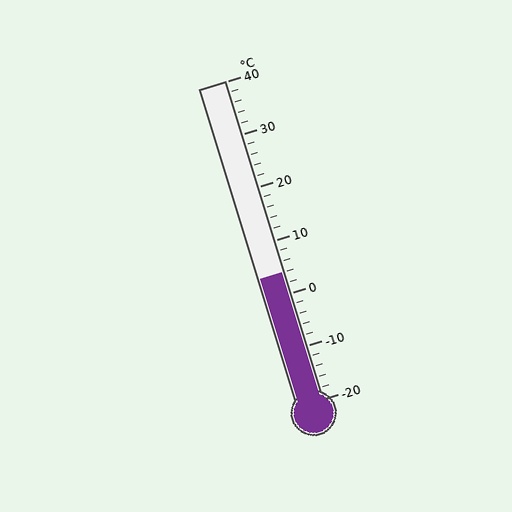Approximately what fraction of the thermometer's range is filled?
The thermometer is filled to approximately 40% of its range.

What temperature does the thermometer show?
The thermometer shows approximately 4°C.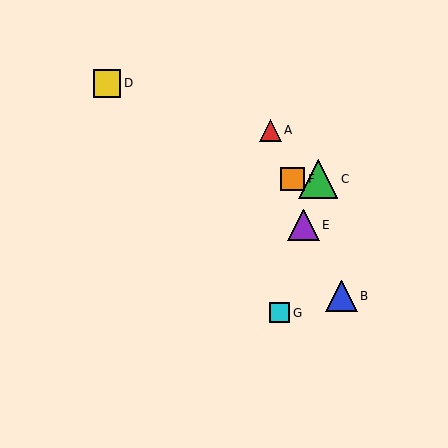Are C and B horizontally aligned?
No, C is at y≈179 and B is at y≈296.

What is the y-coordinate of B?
Object B is at y≈296.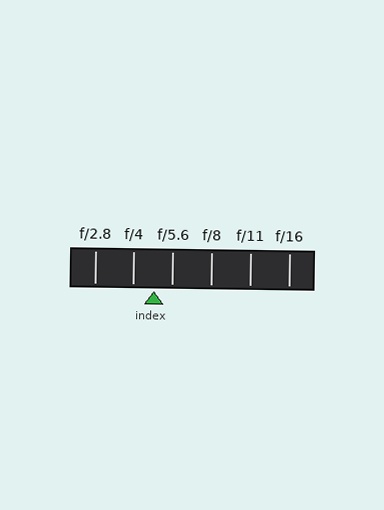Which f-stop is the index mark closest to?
The index mark is closest to f/5.6.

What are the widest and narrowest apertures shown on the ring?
The widest aperture shown is f/2.8 and the narrowest is f/16.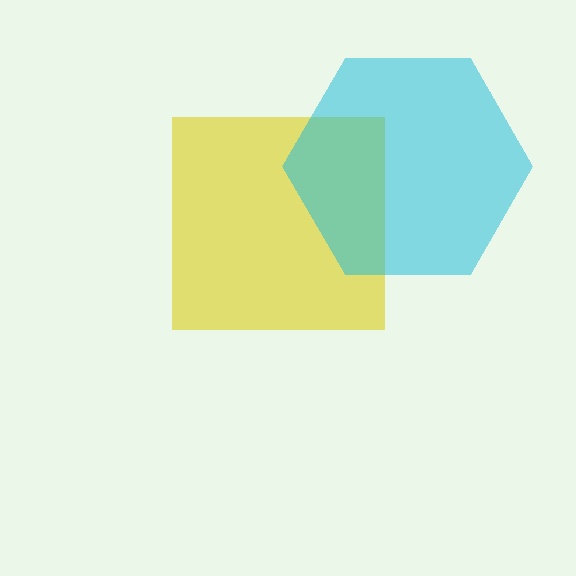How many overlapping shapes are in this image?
There are 2 overlapping shapes in the image.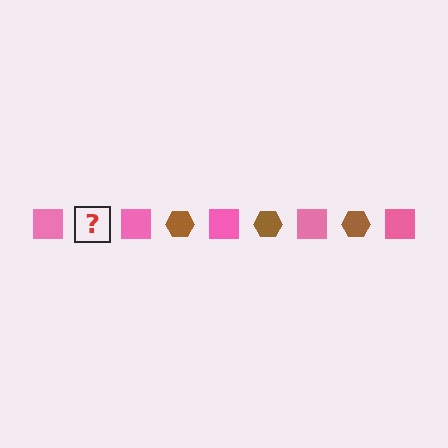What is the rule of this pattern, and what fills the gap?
The rule is that the pattern alternates between pink square and brown hexagon. The gap should be filled with a brown hexagon.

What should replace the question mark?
The question mark should be replaced with a brown hexagon.